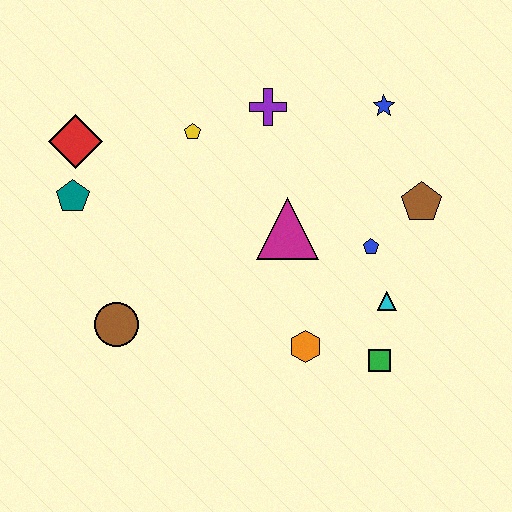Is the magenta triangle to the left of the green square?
Yes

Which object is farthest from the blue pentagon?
The red diamond is farthest from the blue pentagon.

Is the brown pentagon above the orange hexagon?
Yes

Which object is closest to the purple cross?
The yellow pentagon is closest to the purple cross.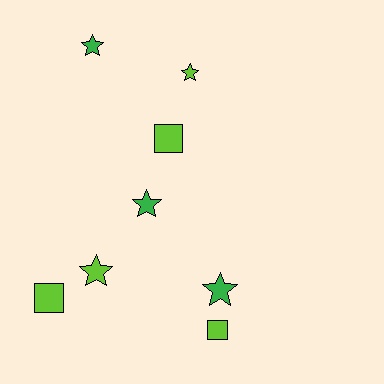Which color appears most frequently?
Lime, with 5 objects.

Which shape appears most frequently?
Star, with 5 objects.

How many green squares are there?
There are no green squares.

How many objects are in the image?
There are 8 objects.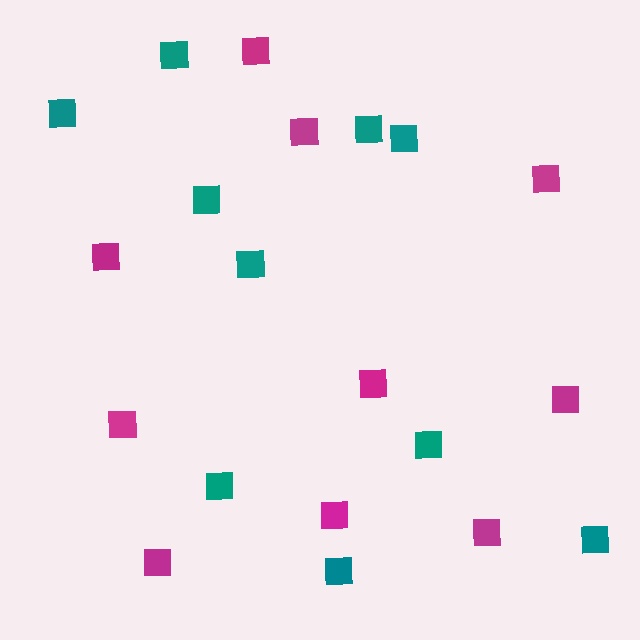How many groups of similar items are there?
There are 2 groups: one group of teal squares (10) and one group of magenta squares (10).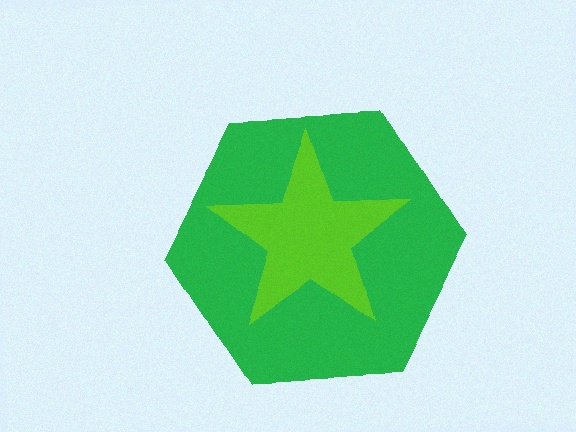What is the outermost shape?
The green hexagon.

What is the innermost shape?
The lime star.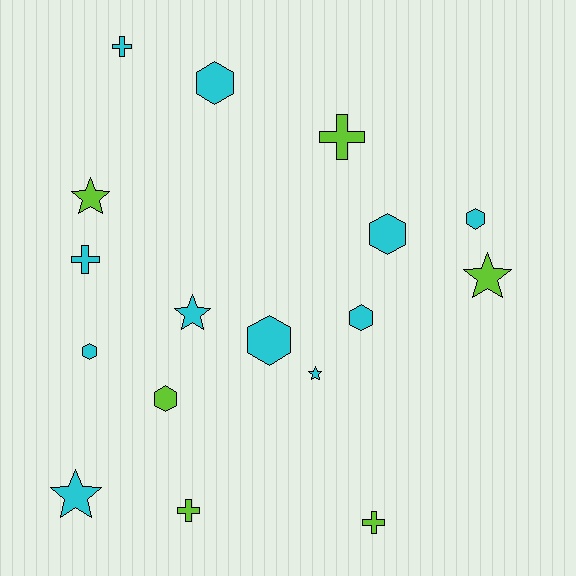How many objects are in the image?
There are 17 objects.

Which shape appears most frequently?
Hexagon, with 7 objects.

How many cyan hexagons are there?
There are 6 cyan hexagons.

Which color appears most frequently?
Cyan, with 11 objects.